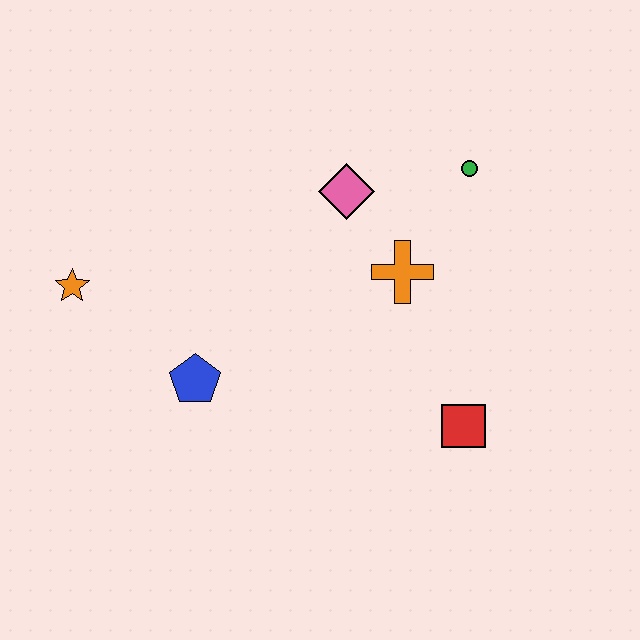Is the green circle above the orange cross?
Yes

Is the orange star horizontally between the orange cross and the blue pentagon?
No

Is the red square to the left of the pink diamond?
No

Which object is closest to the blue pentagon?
The orange star is closest to the blue pentagon.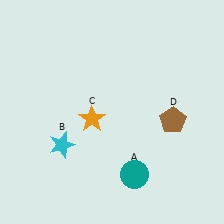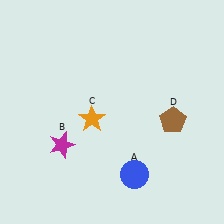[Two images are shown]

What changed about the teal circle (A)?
In Image 1, A is teal. In Image 2, it changed to blue.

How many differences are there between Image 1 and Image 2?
There are 2 differences between the two images.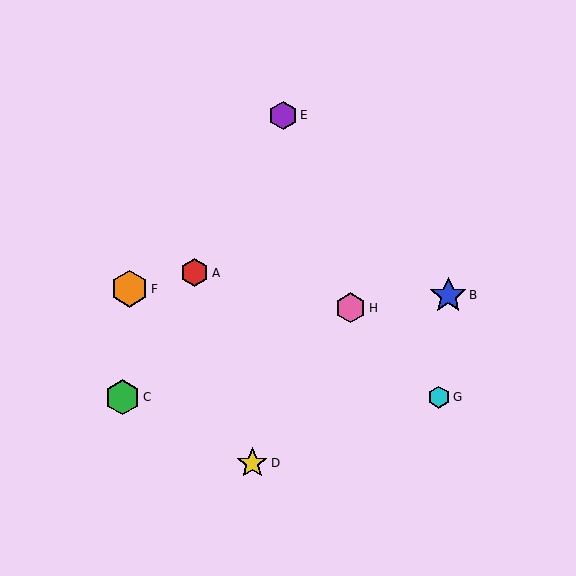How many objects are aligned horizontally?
2 objects (C, G) are aligned horizontally.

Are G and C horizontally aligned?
Yes, both are at y≈397.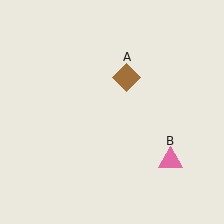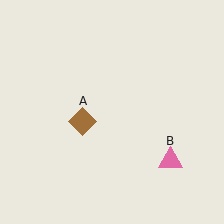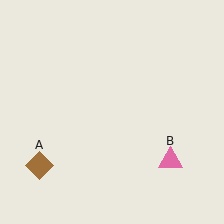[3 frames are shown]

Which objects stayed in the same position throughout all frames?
Pink triangle (object B) remained stationary.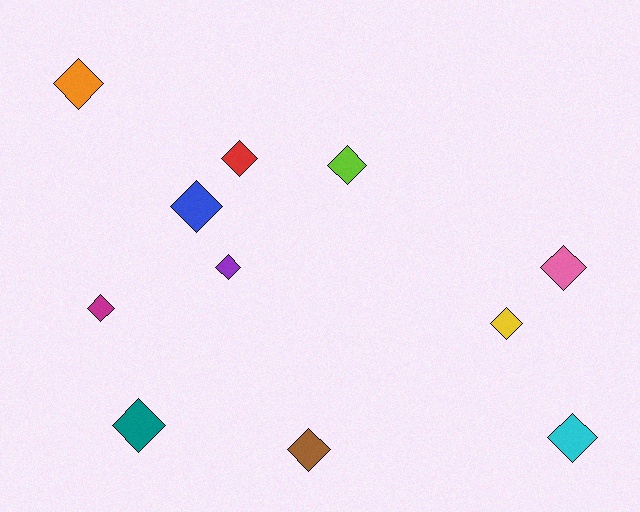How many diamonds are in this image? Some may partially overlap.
There are 11 diamonds.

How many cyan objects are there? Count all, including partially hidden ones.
There is 1 cyan object.